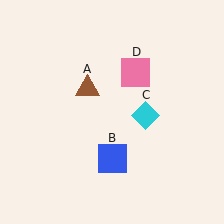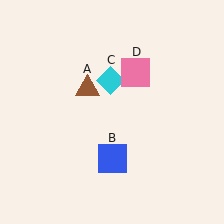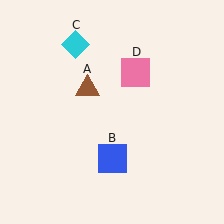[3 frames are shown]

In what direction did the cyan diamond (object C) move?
The cyan diamond (object C) moved up and to the left.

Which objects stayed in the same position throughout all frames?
Brown triangle (object A) and blue square (object B) and pink square (object D) remained stationary.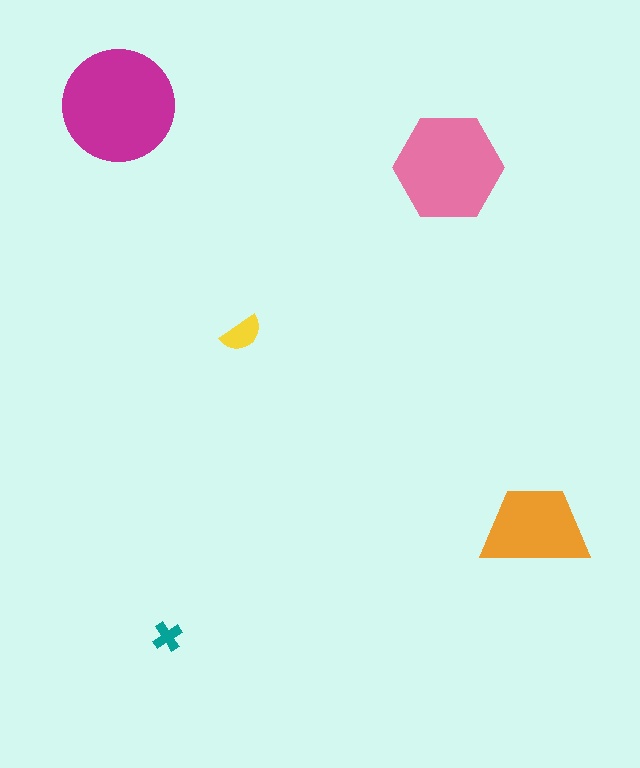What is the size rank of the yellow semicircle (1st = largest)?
4th.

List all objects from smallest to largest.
The teal cross, the yellow semicircle, the orange trapezoid, the pink hexagon, the magenta circle.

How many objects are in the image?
There are 5 objects in the image.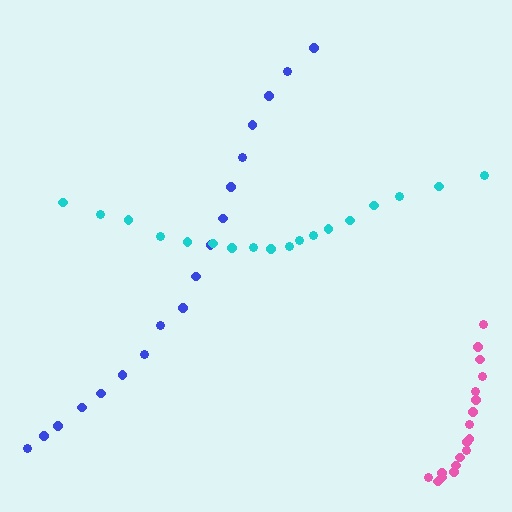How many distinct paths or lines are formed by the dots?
There are 3 distinct paths.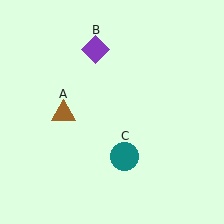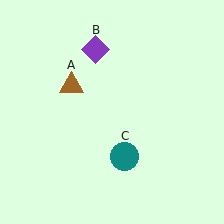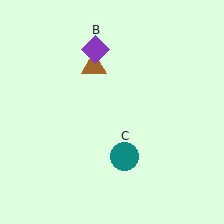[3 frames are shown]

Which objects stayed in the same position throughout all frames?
Purple diamond (object B) and teal circle (object C) remained stationary.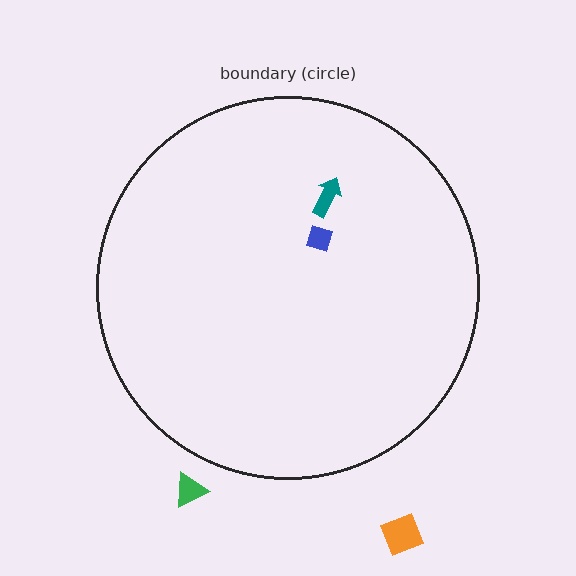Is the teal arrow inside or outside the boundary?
Inside.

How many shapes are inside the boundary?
2 inside, 2 outside.